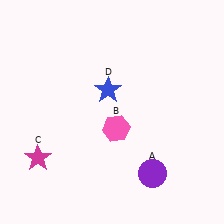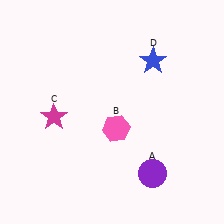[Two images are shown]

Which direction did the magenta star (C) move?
The magenta star (C) moved up.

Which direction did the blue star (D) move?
The blue star (D) moved right.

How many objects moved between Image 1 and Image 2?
2 objects moved between the two images.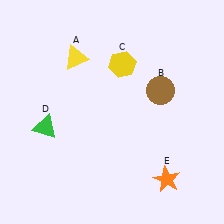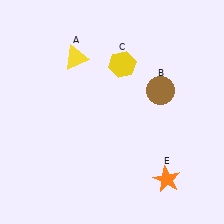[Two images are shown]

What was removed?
The green triangle (D) was removed in Image 2.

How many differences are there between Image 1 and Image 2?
There is 1 difference between the two images.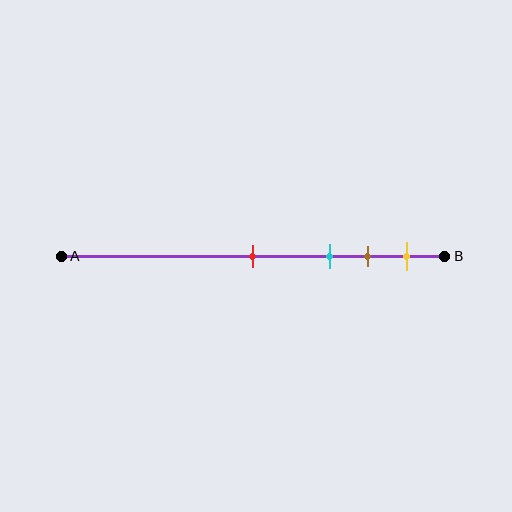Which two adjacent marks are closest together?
The brown and yellow marks are the closest adjacent pair.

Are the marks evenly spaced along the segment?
No, the marks are not evenly spaced.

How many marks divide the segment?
There are 4 marks dividing the segment.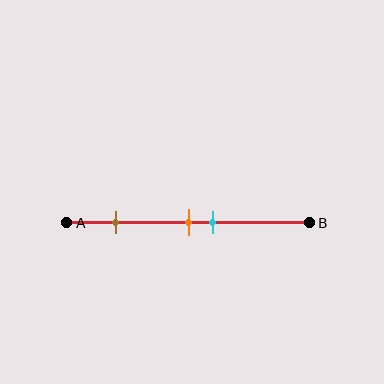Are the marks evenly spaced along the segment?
No, the marks are not evenly spaced.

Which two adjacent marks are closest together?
The orange and cyan marks are the closest adjacent pair.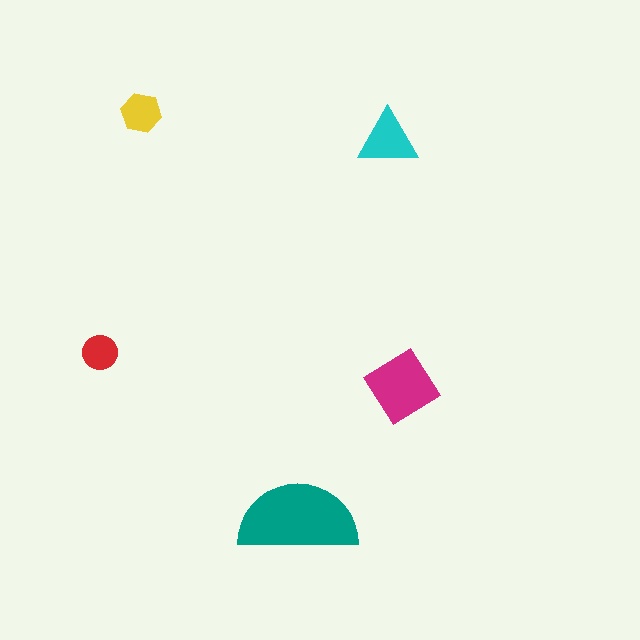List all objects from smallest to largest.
The red circle, the yellow hexagon, the cyan triangle, the magenta diamond, the teal semicircle.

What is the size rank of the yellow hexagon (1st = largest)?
4th.